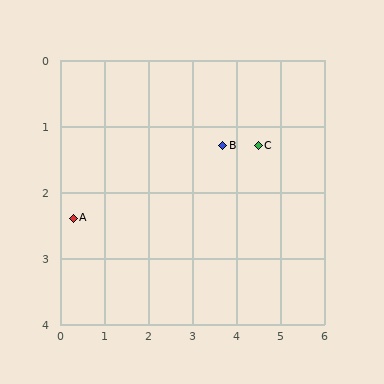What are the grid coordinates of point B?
Point B is at approximately (3.7, 1.3).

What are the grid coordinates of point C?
Point C is at approximately (4.5, 1.3).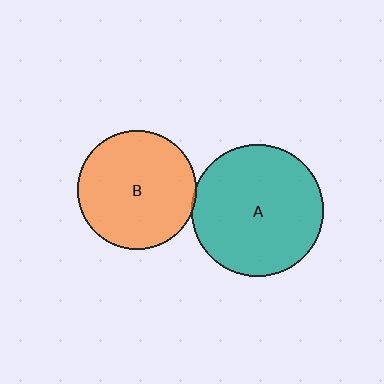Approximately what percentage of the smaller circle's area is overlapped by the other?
Approximately 5%.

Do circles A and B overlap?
Yes.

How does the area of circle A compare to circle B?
Approximately 1.2 times.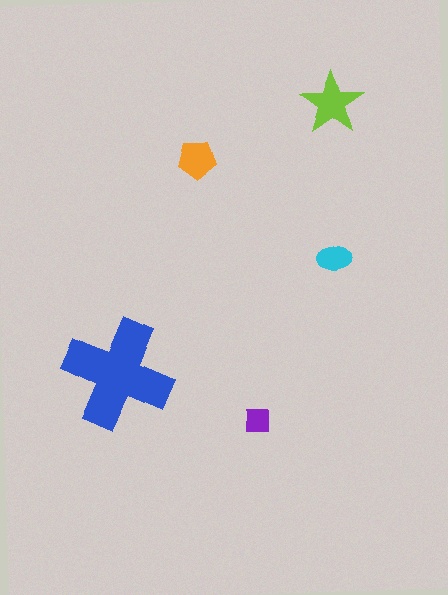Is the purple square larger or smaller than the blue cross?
Smaller.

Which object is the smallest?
The purple square.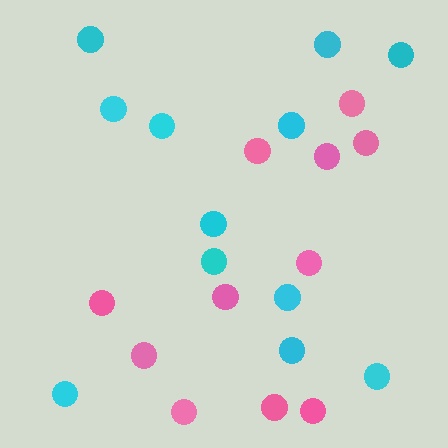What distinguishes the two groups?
There are 2 groups: one group of cyan circles (12) and one group of pink circles (11).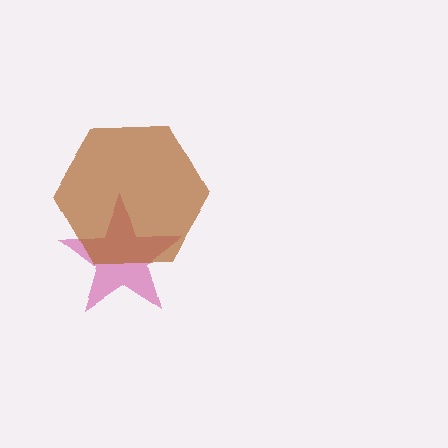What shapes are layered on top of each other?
The layered shapes are: a magenta star, a brown hexagon.